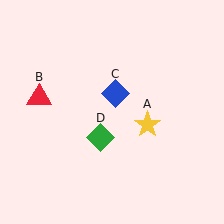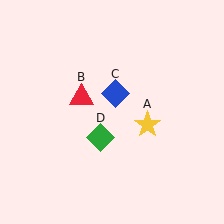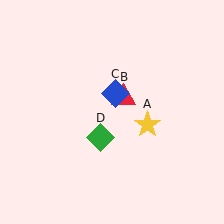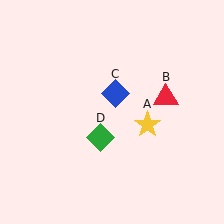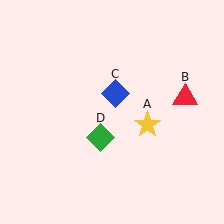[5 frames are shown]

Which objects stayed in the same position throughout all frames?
Yellow star (object A) and blue diamond (object C) and green diamond (object D) remained stationary.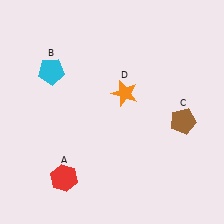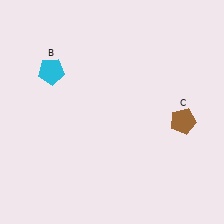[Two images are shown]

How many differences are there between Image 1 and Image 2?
There are 2 differences between the two images.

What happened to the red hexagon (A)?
The red hexagon (A) was removed in Image 2. It was in the bottom-left area of Image 1.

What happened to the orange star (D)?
The orange star (D) was removed in Image 2. It was in the top-right area of Image 1.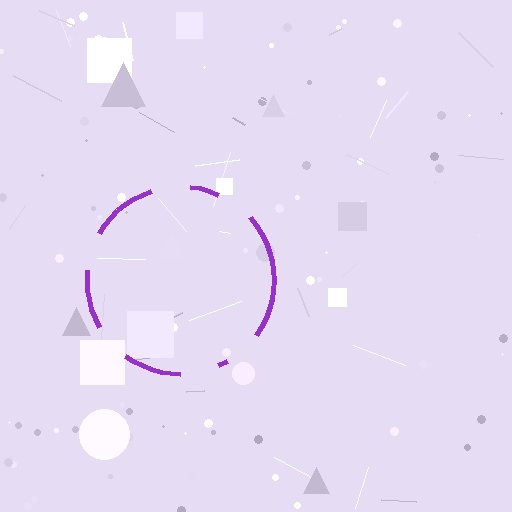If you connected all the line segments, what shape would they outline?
They would outline a circle.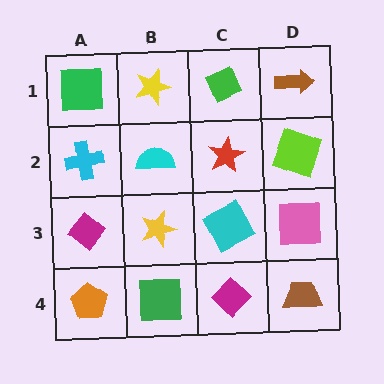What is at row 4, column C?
A magenta diamond.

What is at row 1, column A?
A green square.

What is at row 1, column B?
A yellow star.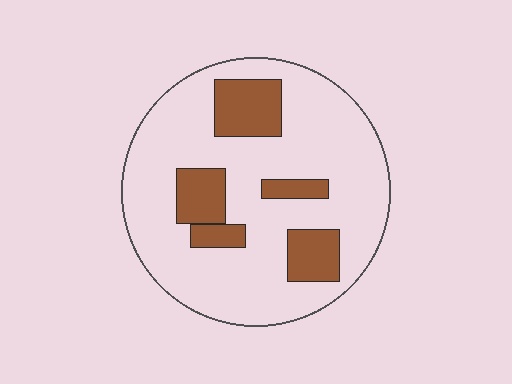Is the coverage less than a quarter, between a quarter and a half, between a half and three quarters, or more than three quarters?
Less than a quarter.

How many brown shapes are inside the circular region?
5.